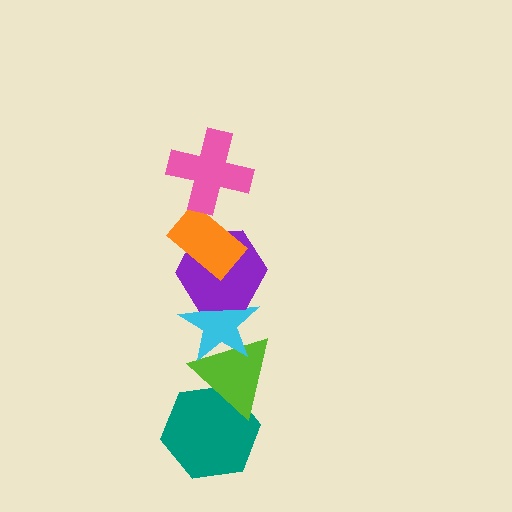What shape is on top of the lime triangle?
The cyan star is on top of the lime triangle.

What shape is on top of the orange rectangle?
The pink cross is on top of the orange rectangle.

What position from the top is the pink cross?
The pink cross is 1st from the top.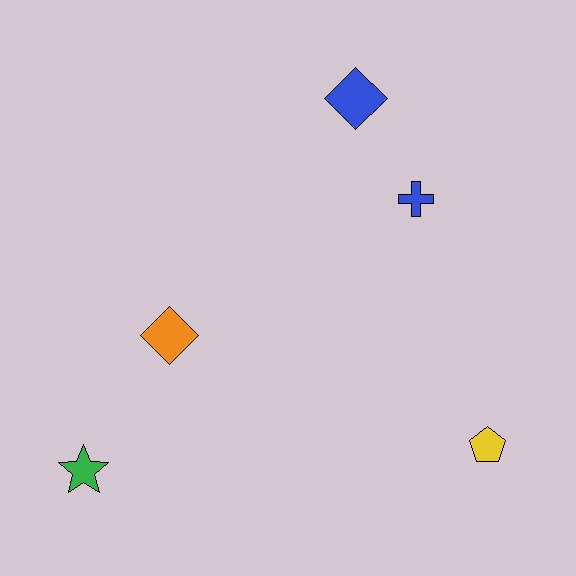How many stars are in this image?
There is 1 star.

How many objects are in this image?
There are 5 objects.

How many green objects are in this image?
There is 1 green object.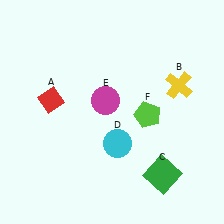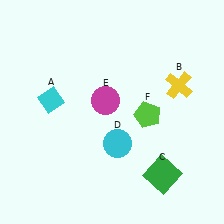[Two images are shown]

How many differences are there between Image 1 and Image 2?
There is 1 difference between the two images.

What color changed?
The diamond (A) changed from red in Image 1 to cyan in Image 2.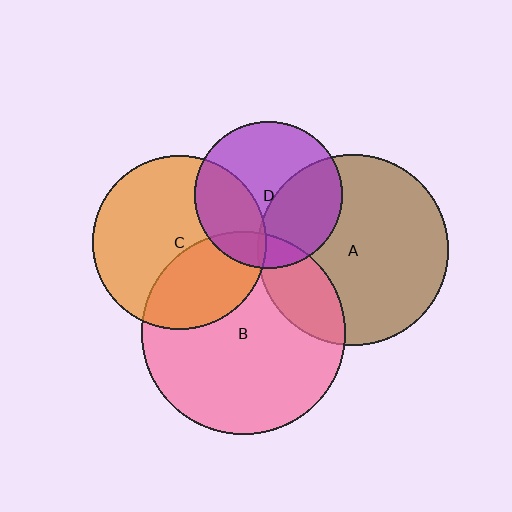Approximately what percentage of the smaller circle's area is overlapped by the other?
Approximately 30%.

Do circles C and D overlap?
Yes.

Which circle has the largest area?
Circle B (pink).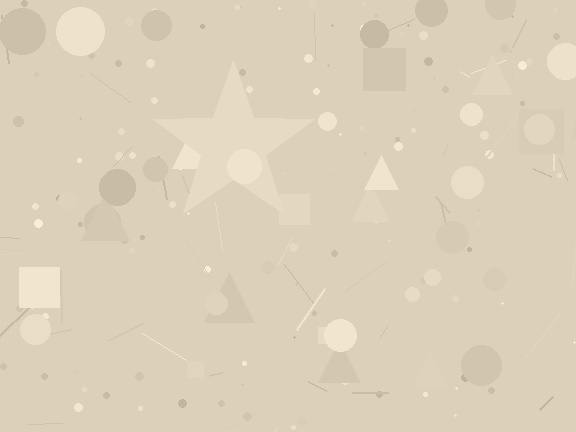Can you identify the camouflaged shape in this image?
The camouflaged shape is a star.